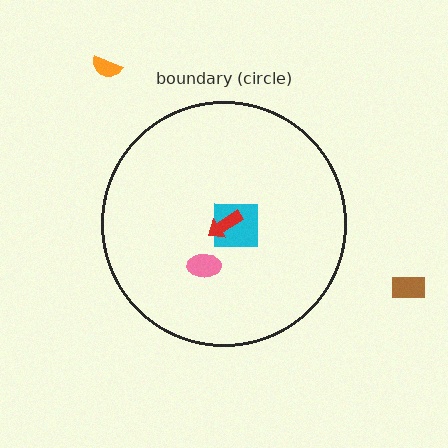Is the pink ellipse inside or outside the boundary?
Inside.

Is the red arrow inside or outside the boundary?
Inside.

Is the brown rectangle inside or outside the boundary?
Outside.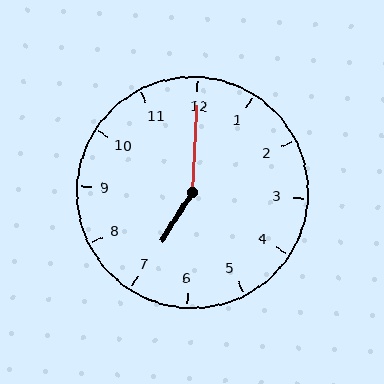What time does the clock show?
7:00.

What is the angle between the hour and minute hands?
Approximately 150 degrees.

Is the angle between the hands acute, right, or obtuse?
It is obtuse.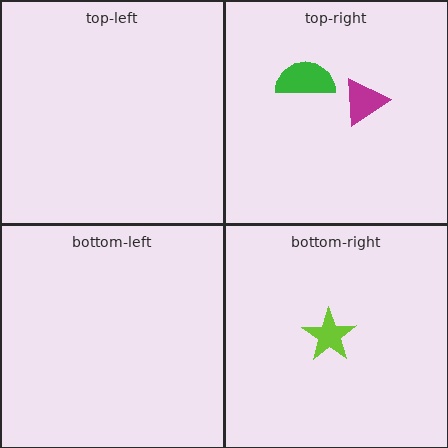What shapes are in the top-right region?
The magenta triangle, the green semicircle.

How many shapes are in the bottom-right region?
1.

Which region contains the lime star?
The bottom-right region.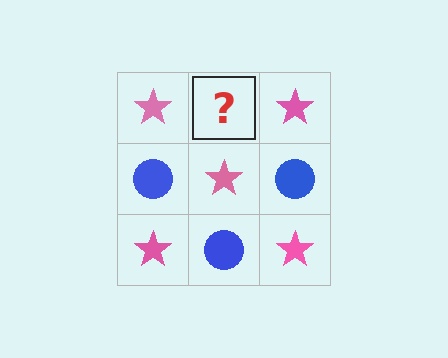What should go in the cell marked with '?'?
The missing cell should contain a blue circle.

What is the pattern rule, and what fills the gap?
The rule is that it alternates pink star and blue circle in a checkerboard pattern. The gap should be filled with a blue circle.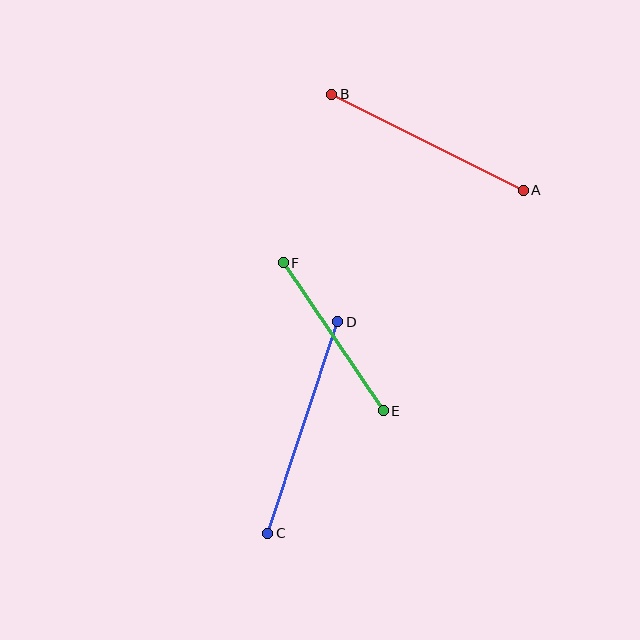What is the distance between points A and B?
The distance is approximately 214 pixels.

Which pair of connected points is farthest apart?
Points C and D are farthest apart.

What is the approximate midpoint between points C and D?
The midpoint is at approximately (303, 428) pixels.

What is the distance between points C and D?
The distance is approximately 223 pixels.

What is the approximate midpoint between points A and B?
The midpoint is at approximately (428, 142) pixels.